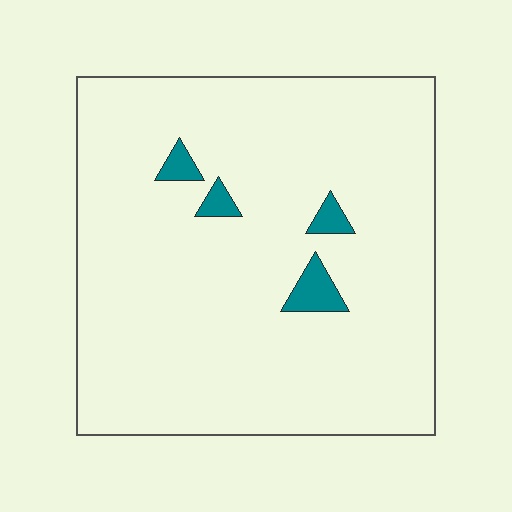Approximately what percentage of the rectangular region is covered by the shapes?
Approximately 5%.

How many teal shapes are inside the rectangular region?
4.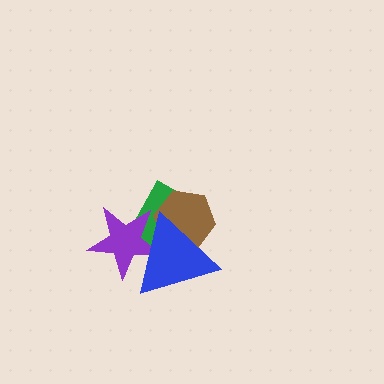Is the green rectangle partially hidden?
Yes, it is partially covered by another shape.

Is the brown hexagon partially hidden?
Yes, it is partially covered by another shape.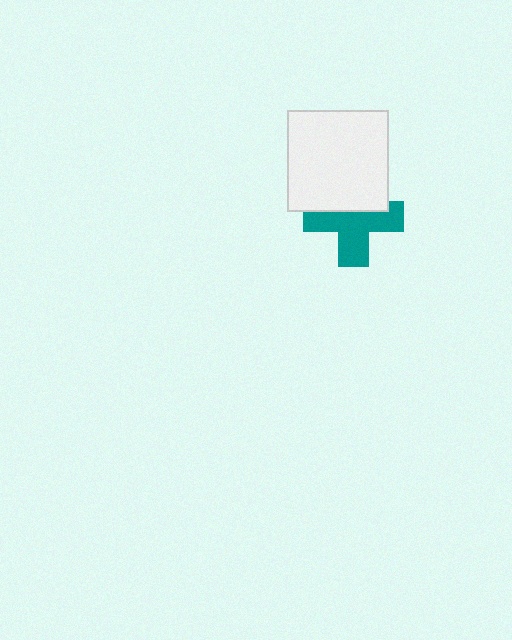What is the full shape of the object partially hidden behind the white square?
The partially hidden object is a teal cross.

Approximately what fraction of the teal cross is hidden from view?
Roughly 38% of the teal cross is hidden behind the white square.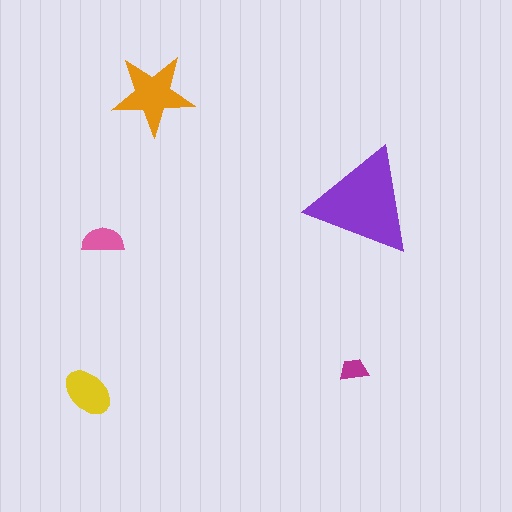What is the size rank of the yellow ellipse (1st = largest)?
3rd.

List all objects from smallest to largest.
The magenta trapezoid, the pink semicircle, the yellow ellipse, the orange star, the purple triangle.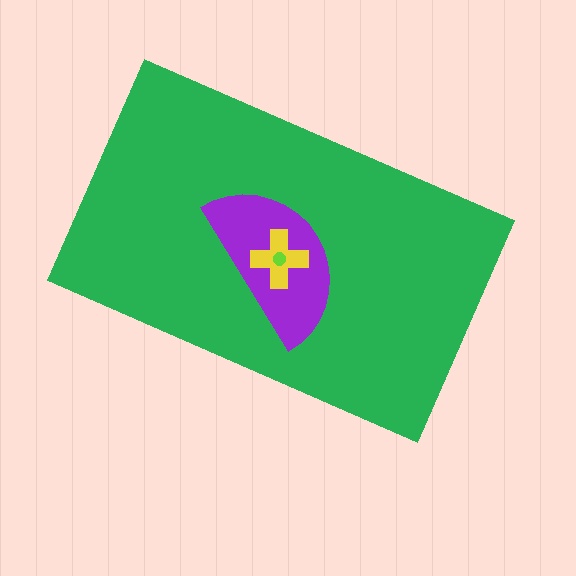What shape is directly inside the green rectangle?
The purple semicircle.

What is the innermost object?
The lime circle.